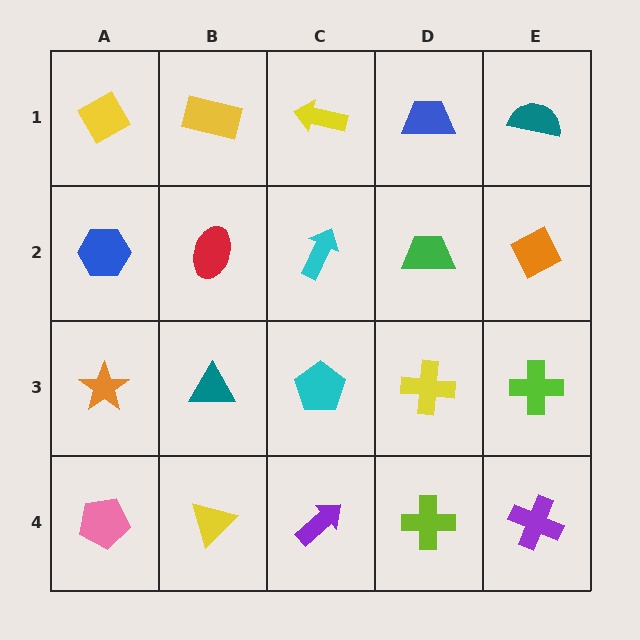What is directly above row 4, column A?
An orange star.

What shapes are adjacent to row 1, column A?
A blue hexagon (row 2, column A), a yellow rectangle (row 1, column B).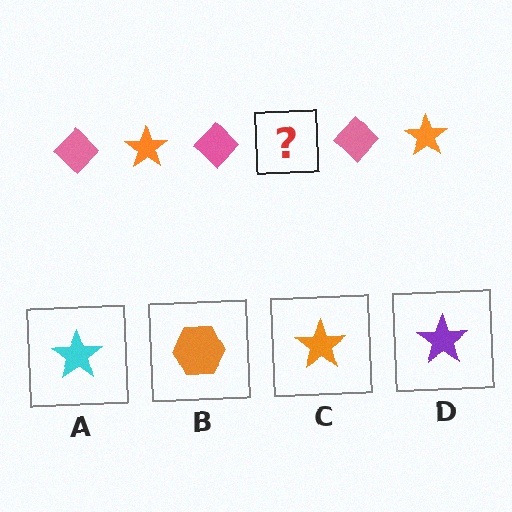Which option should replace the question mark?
Option C.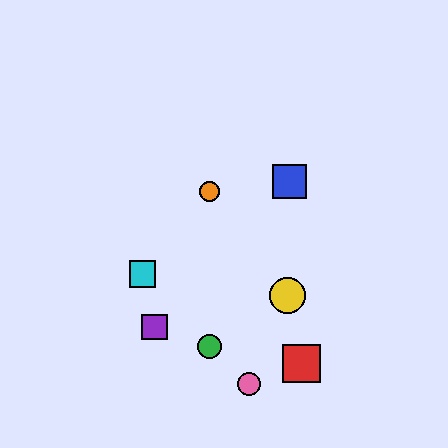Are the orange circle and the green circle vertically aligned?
Yes, both are at x≈210.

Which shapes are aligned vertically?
The green circle, the orange circle are aligned vertically.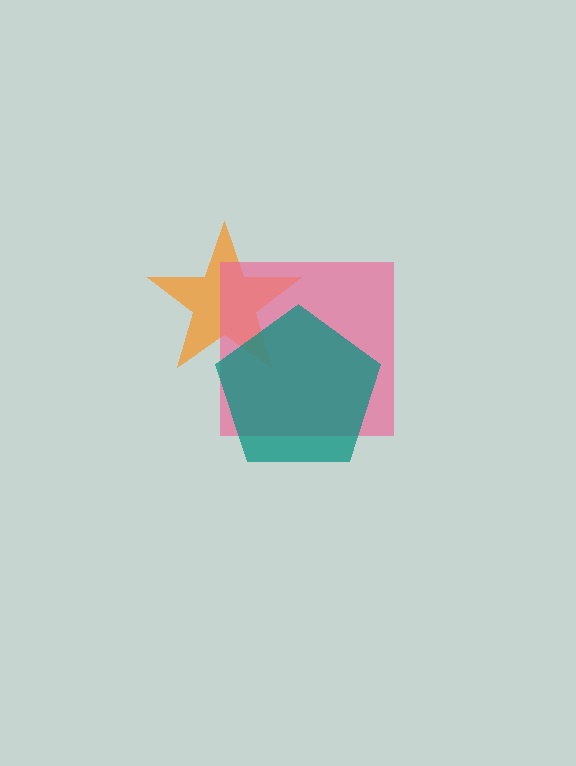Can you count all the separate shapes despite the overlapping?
Yes, there are 3 separate shapes.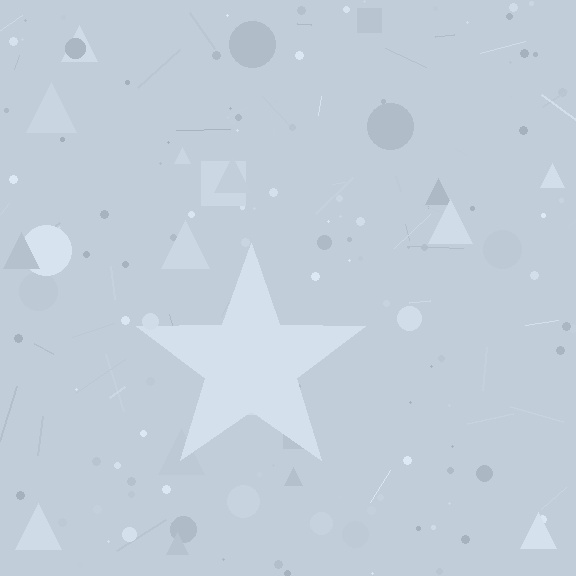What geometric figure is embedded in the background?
A star is embedded in the background.